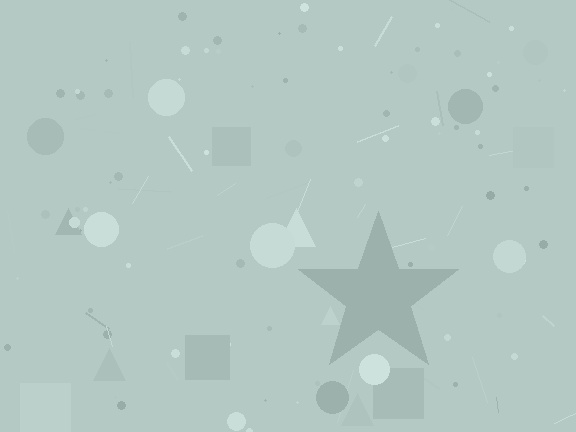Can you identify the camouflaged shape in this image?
The camouflaged shape is a star.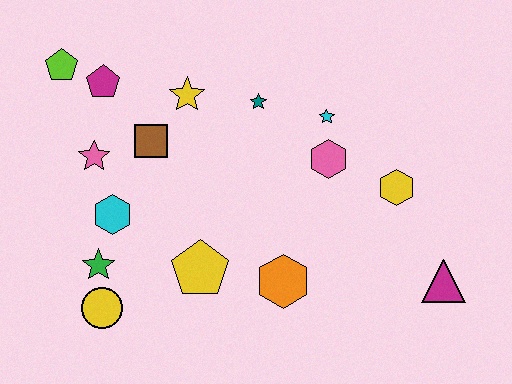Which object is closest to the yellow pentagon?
The orange hexagon is closest to the yellow pentagon.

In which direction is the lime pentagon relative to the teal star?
The lime pentagon is to the left of the teal star.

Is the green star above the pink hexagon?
No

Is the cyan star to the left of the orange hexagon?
No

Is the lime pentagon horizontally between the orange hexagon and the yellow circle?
No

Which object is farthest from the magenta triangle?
The lime pentagon is farthest from the magenta triangle.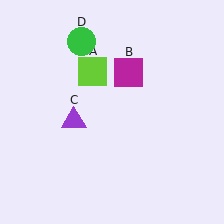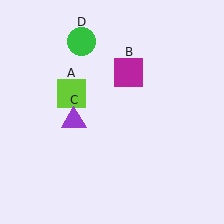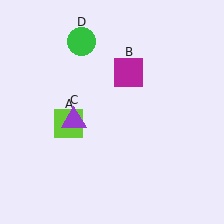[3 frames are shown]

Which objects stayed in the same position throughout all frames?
Magenta square (object B) and purple triangle (object C) and green circle (object D) remained stationary.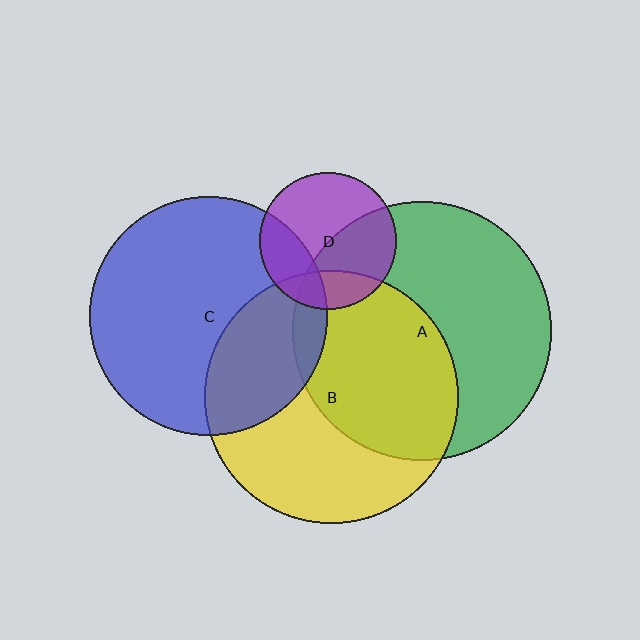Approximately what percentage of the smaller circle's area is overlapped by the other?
Approximately 45%.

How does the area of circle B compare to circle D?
Approximately 3.5 times.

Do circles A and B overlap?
Yes.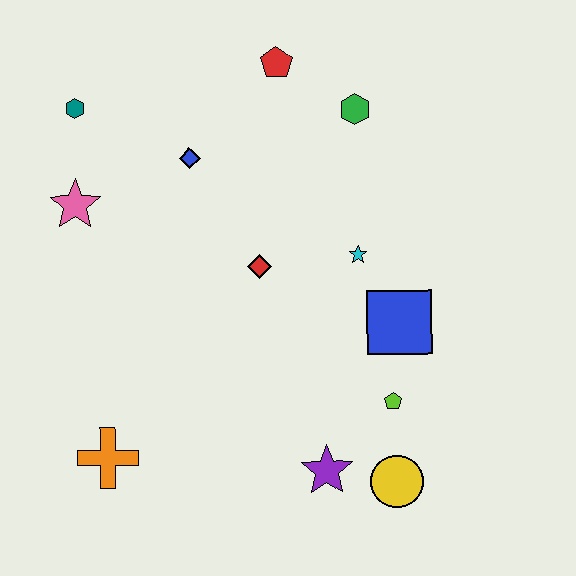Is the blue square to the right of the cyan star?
Yes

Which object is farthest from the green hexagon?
The orange cross is farthest from the green hexagon.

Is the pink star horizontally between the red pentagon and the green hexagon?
No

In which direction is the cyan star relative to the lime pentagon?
The cyan star is above the lime pentagon.